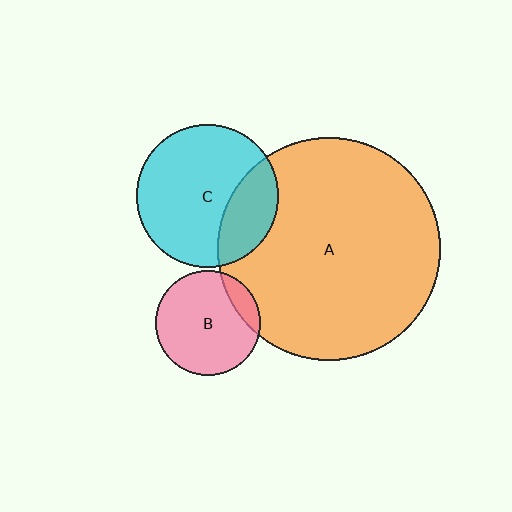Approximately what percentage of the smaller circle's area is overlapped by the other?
Approximately 25%.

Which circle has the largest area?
Circle A (orange).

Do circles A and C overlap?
Yes.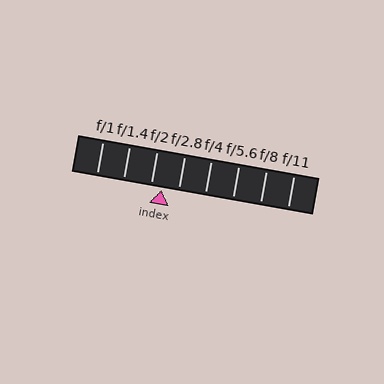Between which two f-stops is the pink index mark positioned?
The index mark is between f/2 and f/2.8.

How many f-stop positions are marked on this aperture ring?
There are 8 f-stop positions marked.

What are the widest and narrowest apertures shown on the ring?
The widest aperture shown is f/1 and the narrowest is f/11.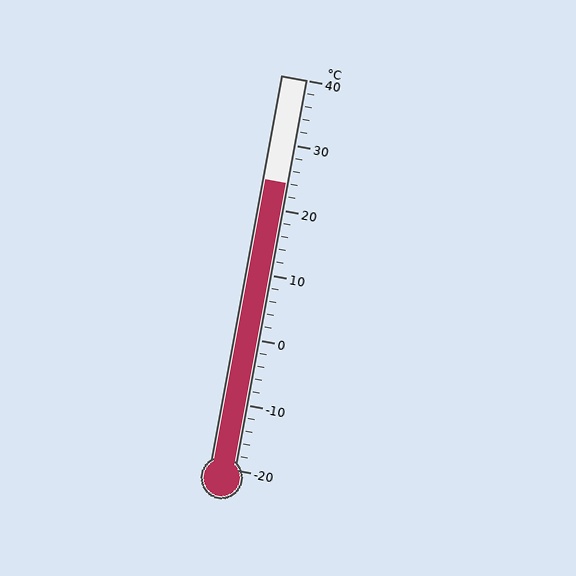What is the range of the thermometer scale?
The thermometer scale ranges from -20°C to 40°C.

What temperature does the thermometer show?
The thermometer shows approximately 24°C.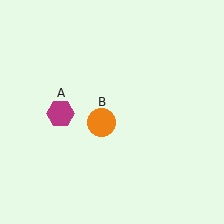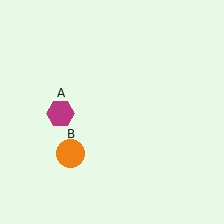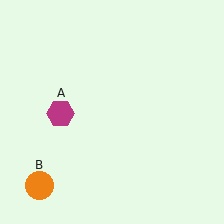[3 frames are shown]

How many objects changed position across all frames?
1 object changed position: orange circle (object B).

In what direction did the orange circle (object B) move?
The orange circle (object B) moved down and to the left.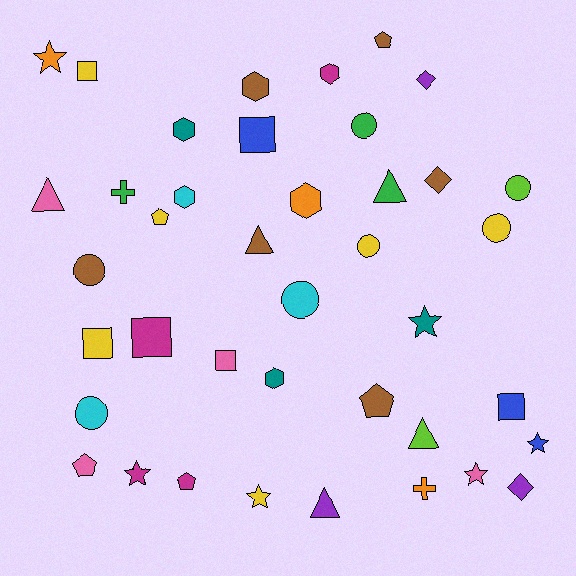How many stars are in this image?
There are 6 stars.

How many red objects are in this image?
There are no red objects.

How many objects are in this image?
There are 40 objects.